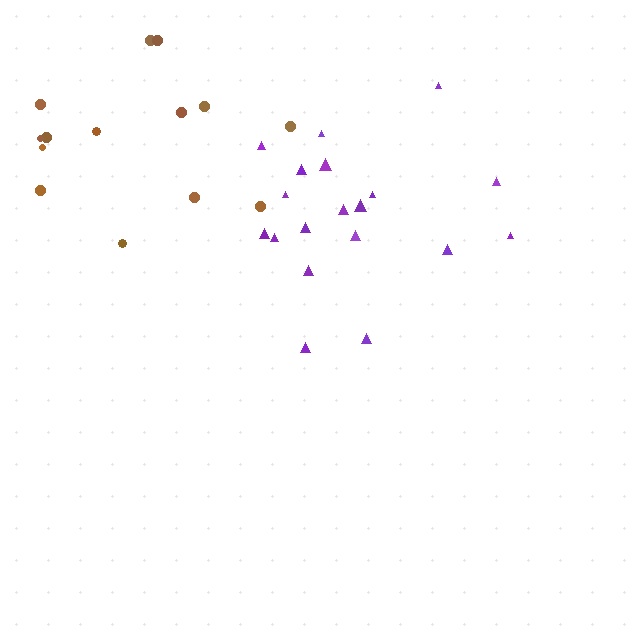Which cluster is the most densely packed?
Purple.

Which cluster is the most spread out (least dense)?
Brown.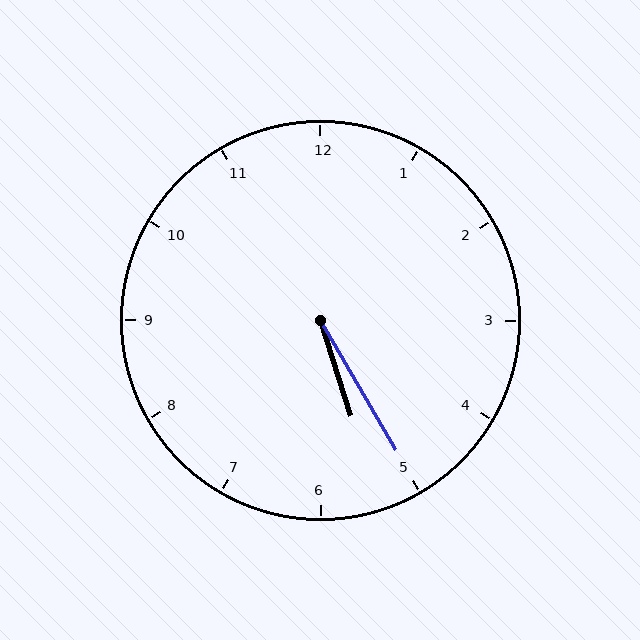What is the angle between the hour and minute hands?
Approximately 12 degrees.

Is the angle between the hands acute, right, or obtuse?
It is acute.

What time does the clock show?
5:25.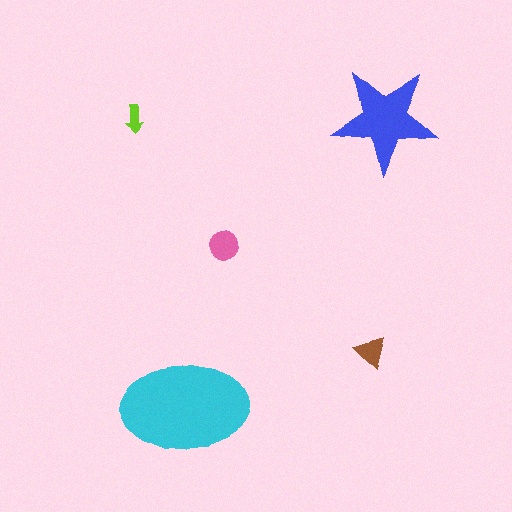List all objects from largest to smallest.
The cyan ellipse, the blue star, the pink circle, the brown triangle, the lime arrow.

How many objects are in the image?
There are 5 objects in the image.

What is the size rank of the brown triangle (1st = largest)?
4th.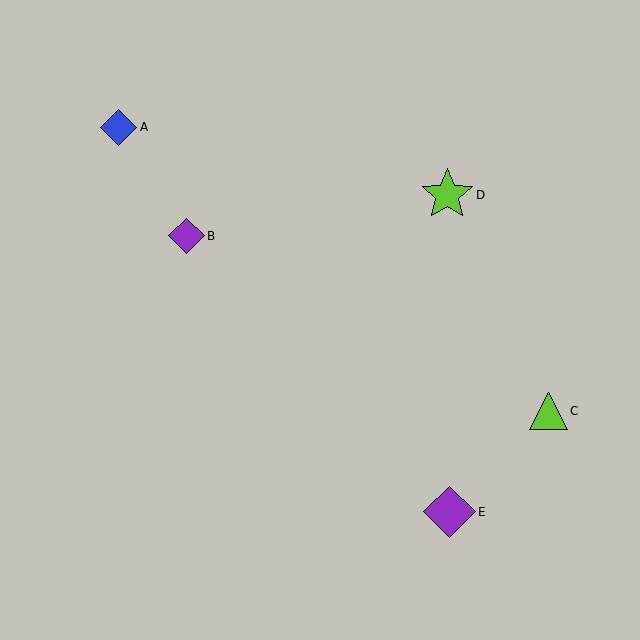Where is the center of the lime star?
The center of the lime star is at (447, 195).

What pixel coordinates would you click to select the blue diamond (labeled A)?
Click at (119, 127) to select the blue diamond A.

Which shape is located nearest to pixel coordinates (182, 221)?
The purple diamond (labeled B) at (186, 236) is nearest to that location.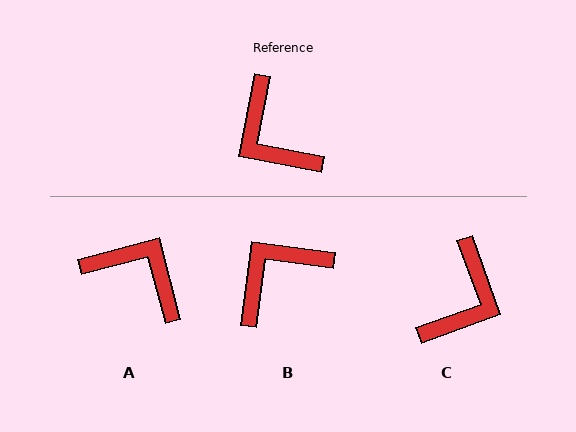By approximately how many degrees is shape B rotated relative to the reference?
Approximately 87 degrees clockwise.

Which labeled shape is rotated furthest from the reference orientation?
A, about 154 degrees away.